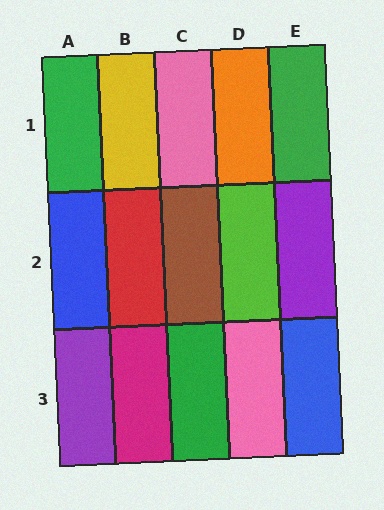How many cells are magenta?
1 cell is magenta.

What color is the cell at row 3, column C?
Green.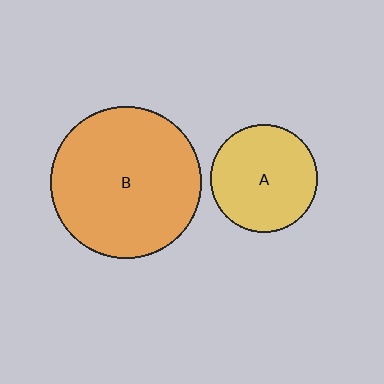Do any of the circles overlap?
No, none of the circles overlap.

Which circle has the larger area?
Circle B (orange).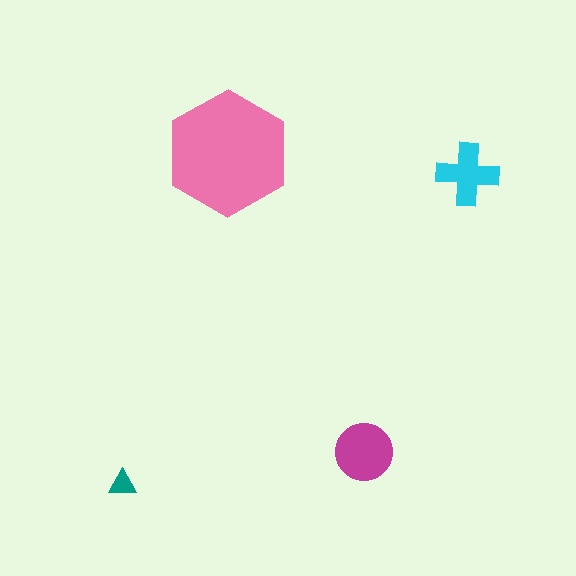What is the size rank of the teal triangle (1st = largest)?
4th.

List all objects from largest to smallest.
The pink hexagon, the magenta circle, the cyan cross, the teal triangle.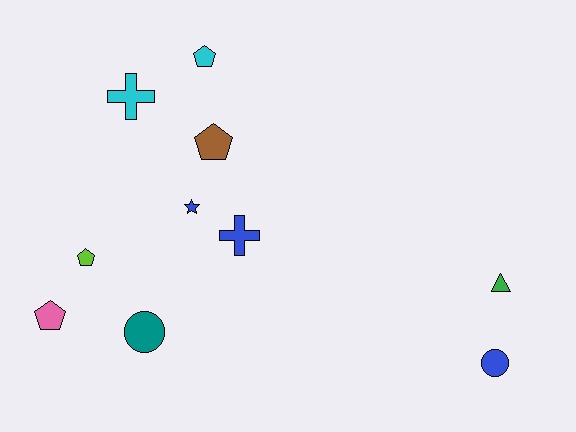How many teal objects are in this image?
There is 1 teal object.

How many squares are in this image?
There are no squares.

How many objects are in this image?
There are 10 objects.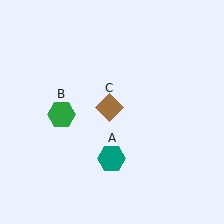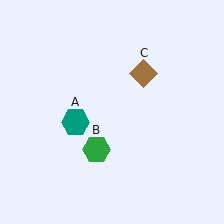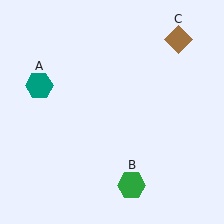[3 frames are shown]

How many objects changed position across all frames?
3 objects changed position: teal hexagon (object A), green hexagon (object B), brown diamond (object C).